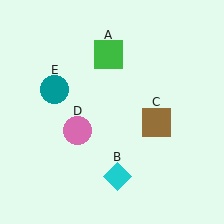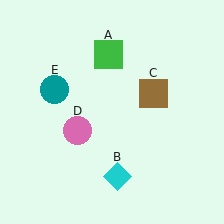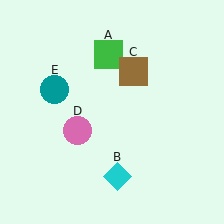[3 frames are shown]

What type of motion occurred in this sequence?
The brown square (object C) rotated counterclockwise around the center of the scene.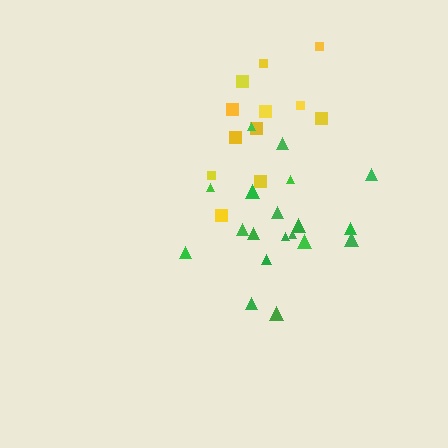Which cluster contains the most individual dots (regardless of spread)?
Green (19).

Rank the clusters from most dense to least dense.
green, yellow.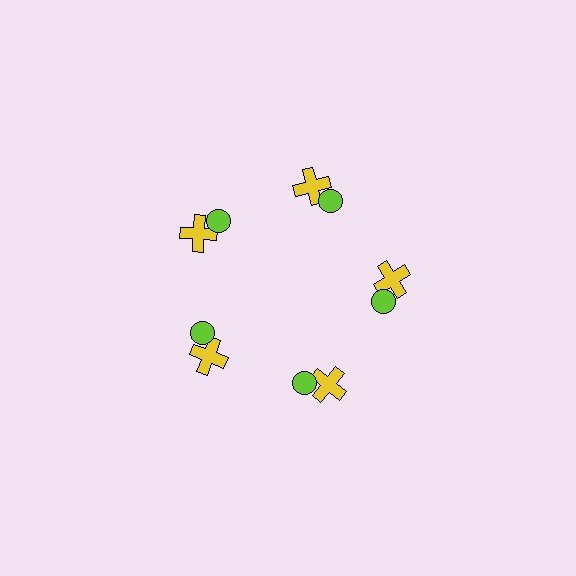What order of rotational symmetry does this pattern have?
This pattern has 5-fold rotational symmetry.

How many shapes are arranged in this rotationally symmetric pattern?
There are 10 shapes, arranged in 5 groups of 2.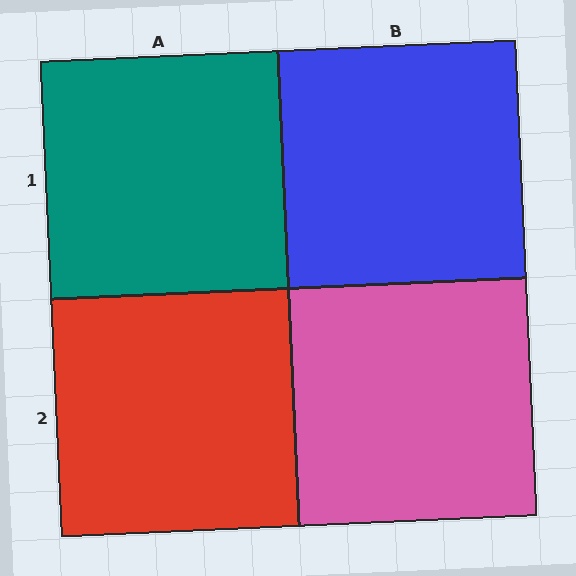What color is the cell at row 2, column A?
Red.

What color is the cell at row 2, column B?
Pink.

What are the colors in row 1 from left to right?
Teal, blue.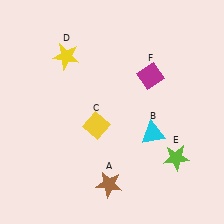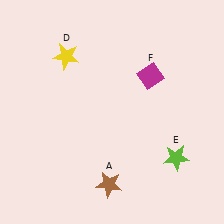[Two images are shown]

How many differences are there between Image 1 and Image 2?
There are 2 differences between the two images.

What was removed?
The yellow diamond (C), the cyan triangle (B) were removed in Image 2.